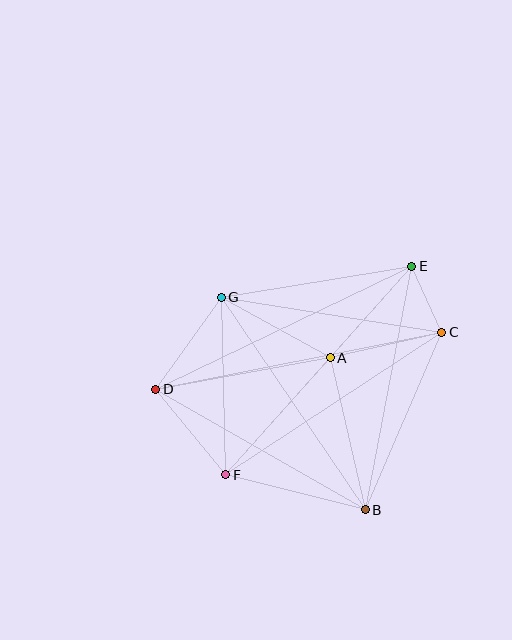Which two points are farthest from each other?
Points C and D are farthest from each other.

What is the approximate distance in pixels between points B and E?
The distance between B and E is approximately 248 pixels.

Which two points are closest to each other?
Points C and E are closest to each other.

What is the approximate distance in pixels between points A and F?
The distance between A and F is approximately 157 pixels.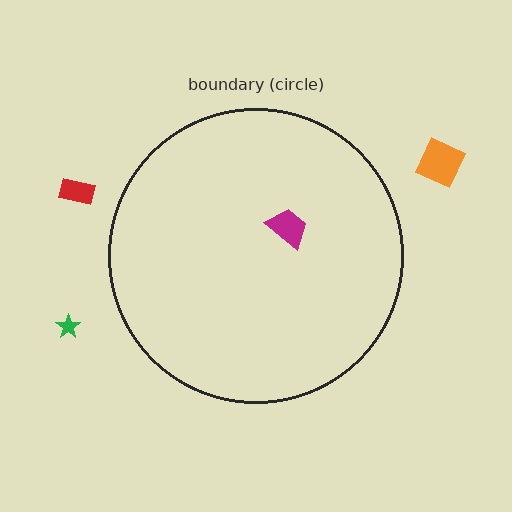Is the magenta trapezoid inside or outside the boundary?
Inside.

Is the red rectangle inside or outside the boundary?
Outside.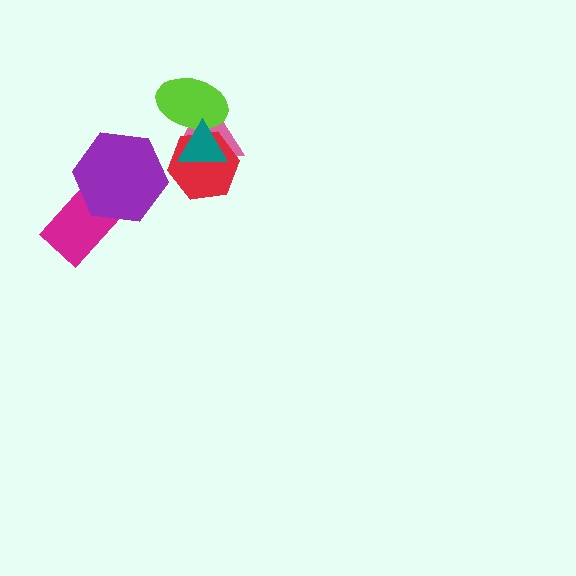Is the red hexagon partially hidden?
Yes, it is partially covered by another shape.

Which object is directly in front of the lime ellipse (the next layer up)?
The red hexagon is directly in front of the lime ellipse.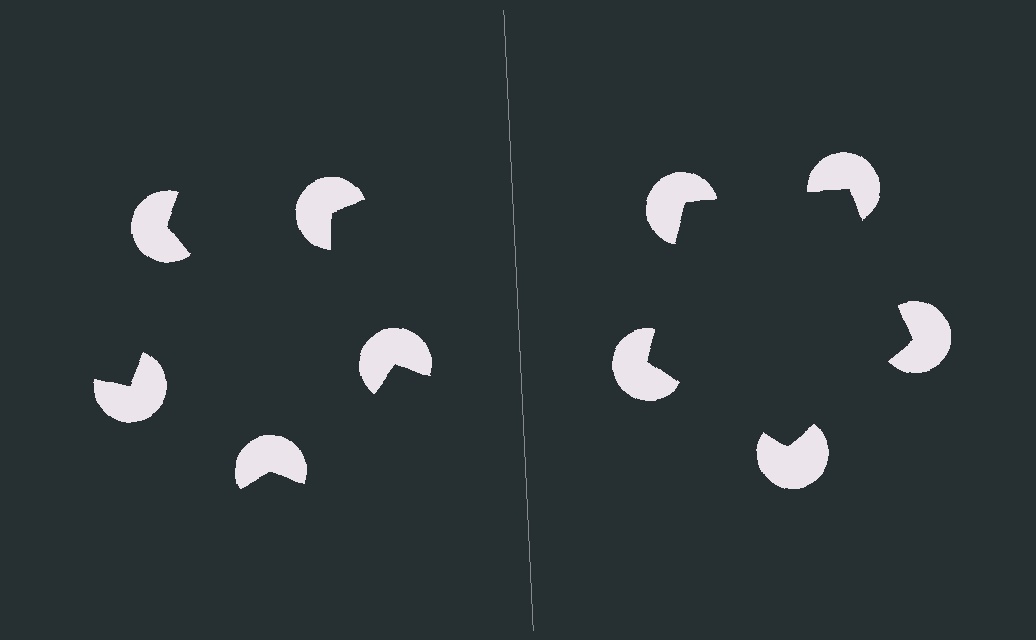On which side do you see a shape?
An illusory pentagon appears on the right side. On the left side the wedge cuts are rotated, so no coherent shape forms.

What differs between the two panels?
The pac-man discs are positioned identically on both sides; only the wedge orientations differ. On the right they align to a pentagon; on the left they are misaligned.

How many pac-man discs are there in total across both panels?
10 — 5 on each side.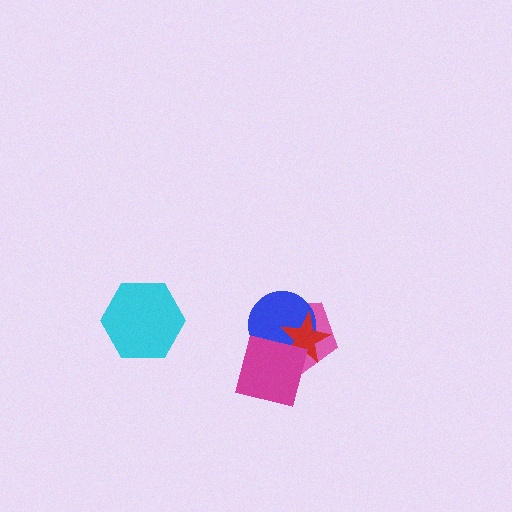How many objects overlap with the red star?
3 objects overlap with the red star.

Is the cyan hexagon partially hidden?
No, no other shape covers it.